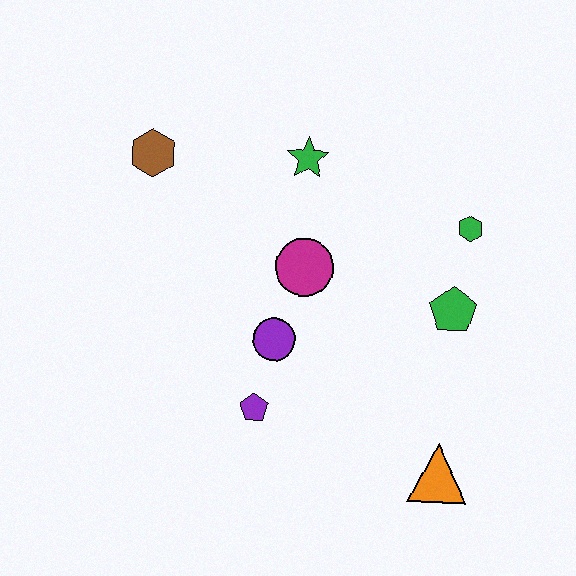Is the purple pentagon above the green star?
No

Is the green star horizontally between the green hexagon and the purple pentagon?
Yes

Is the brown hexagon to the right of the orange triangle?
No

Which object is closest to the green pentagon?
The green hexagon is closest to the green pentagon.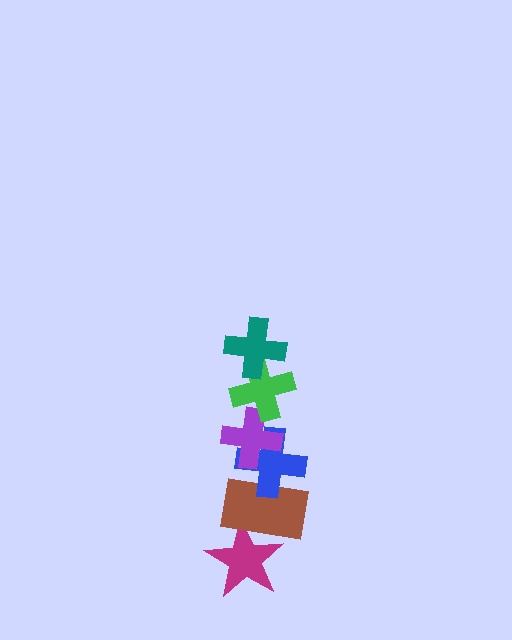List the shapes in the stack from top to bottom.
From top to bottom: the teal cross, the green cross, the purple cross, the blue cross, the brown rectangle, the magenta star.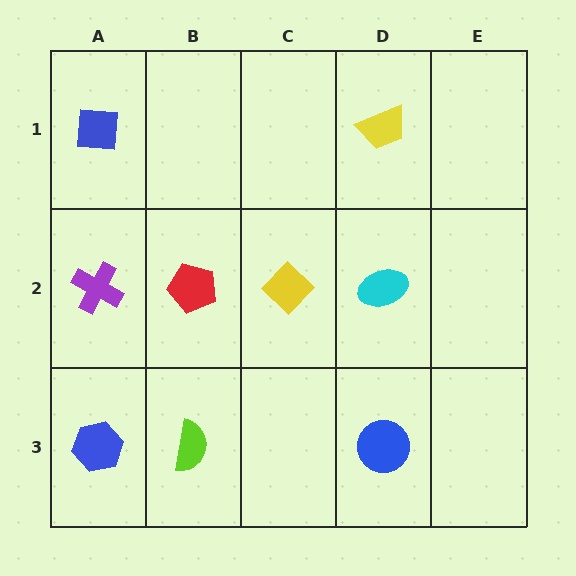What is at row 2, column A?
A purple cross.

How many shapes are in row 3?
3 shapes.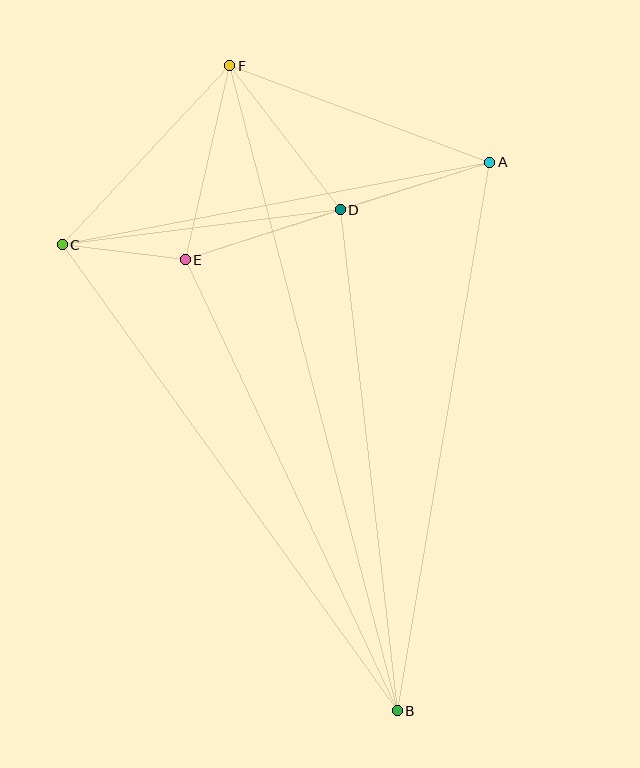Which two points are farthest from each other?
Points B and F are farthest from each other.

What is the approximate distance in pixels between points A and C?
The distance between A and C is approximately 435 pixels.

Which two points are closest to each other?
Points C and E are closest to each other.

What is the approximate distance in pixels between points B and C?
The distance between B and C is approximately 574 pixels.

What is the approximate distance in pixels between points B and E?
The distance between B and E is approximately 498 pixels.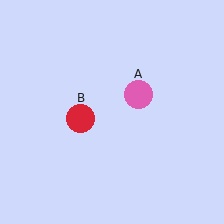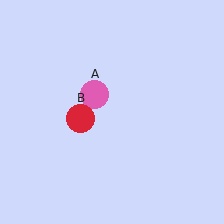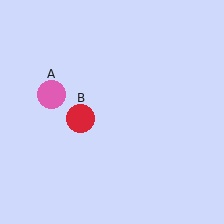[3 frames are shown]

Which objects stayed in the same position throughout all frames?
Red circle (object B) remained stationary.